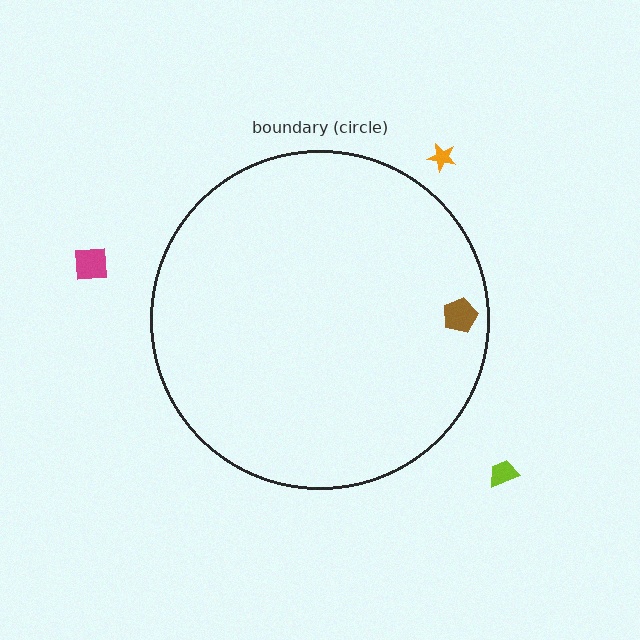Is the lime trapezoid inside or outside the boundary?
Outside.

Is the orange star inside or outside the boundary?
Outside.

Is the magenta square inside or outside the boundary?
Outside.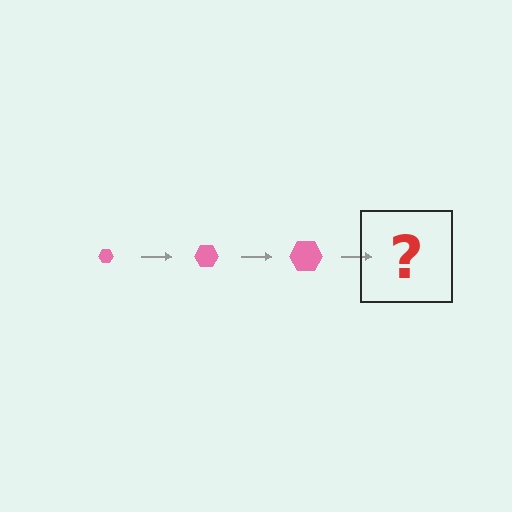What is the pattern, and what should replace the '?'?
The pattern is that the hexagon gets progressively larger each step. The '?' should be a pink hexagon, larger than the previous one.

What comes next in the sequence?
The next element should be a pink hexagon, larger than the previous one.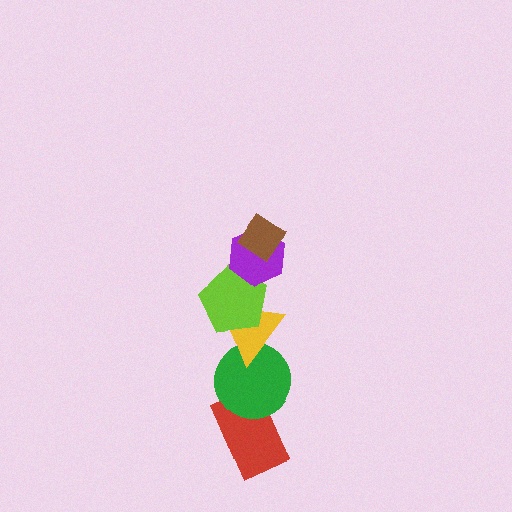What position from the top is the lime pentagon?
The lime pentagon is 3rd from the top.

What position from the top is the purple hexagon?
The purple hexagon is 2nd from the top.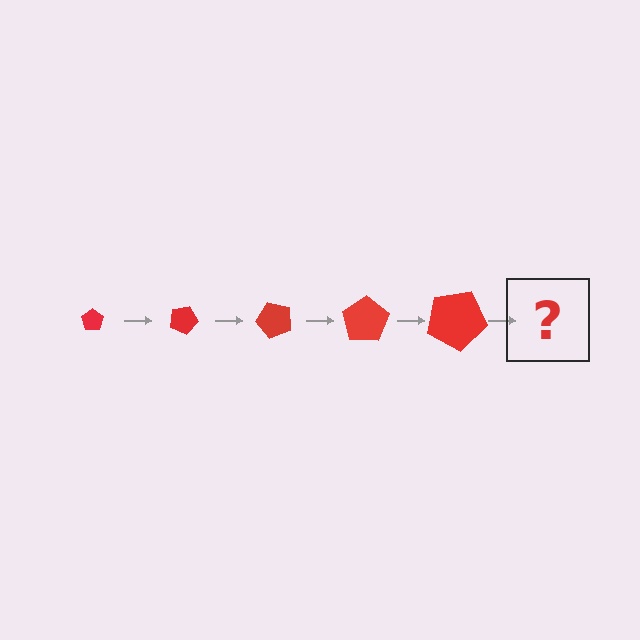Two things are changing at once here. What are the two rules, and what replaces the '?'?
The two rules are that the pentagon grows larger each step and it rotates 25 degrees each step. The '?' should be a pentagon, larger than the previous one and rotated 125 degrees from the start.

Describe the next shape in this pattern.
It should be a pentagon, larger than the previous one and rotated 125 degrees from the start.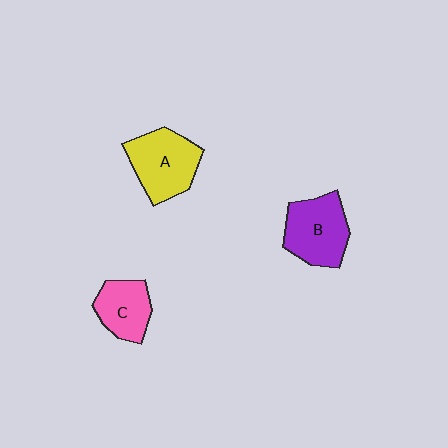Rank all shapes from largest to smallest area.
From largest to smallest: A (yellow), B (purple), C (pink).